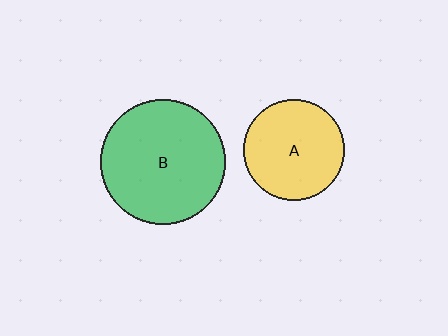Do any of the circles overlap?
No, none of the circles overlap.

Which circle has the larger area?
Circle B (green).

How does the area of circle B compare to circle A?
Approximately 1.5 times.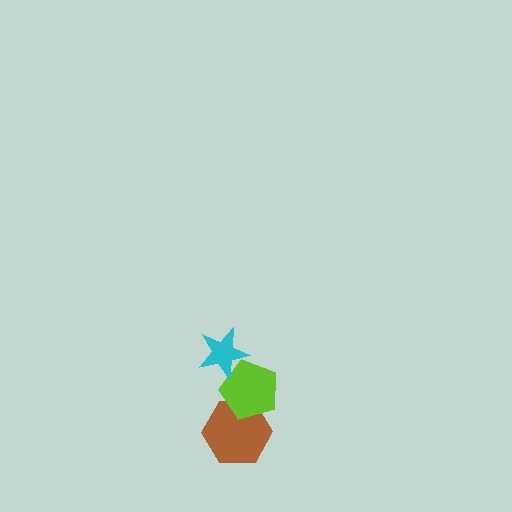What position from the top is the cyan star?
The cyan star is 1st from the top.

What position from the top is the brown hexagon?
The brown hexagon is 3rd from the top.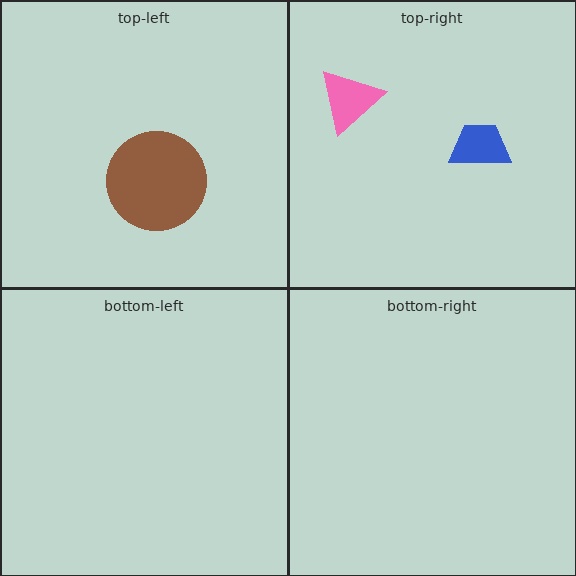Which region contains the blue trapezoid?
The top-right region.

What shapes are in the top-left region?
The brown circle.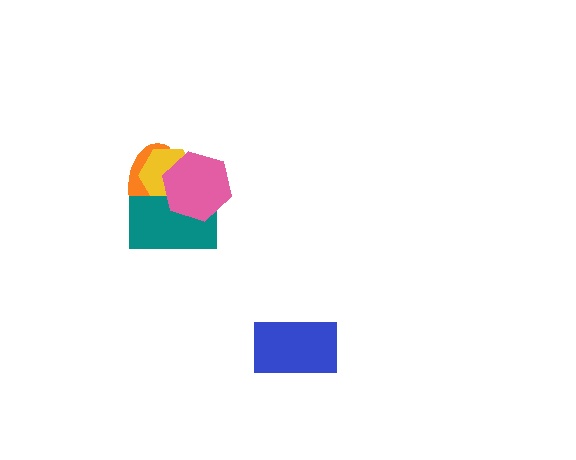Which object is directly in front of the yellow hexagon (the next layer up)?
The teal rectangle is directly in front of the yellow hexagon.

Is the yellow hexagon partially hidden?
Yes, it is partially covered by another shape.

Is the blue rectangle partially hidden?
No, no other shape covers it.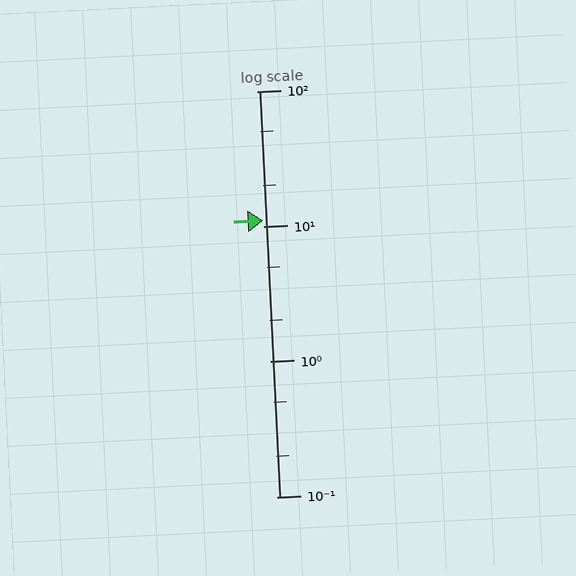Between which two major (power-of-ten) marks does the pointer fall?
The pointer is between 10 and 100.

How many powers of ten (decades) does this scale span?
The scale spans 3 decades, from 0.1 to 100.